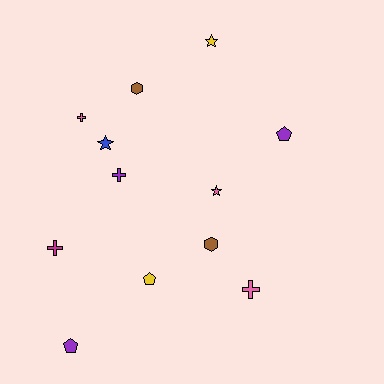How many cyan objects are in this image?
There are no cyan objects.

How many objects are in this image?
There are 12 objects.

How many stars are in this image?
There are 3 stars.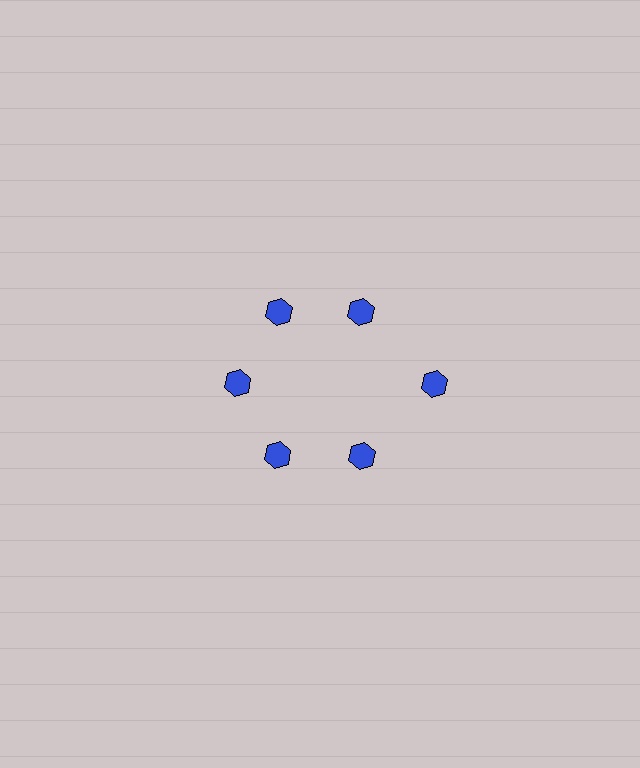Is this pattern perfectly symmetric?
No. The 6 blue hexagons are arranged in a ring, but one element near the 3 o'clock position is pushed outward from the center, breaking the 6-fold rotational symmetry.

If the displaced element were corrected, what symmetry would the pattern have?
It would have 6-fold rotational symmetry — the pattern would map onto itself every 60 degrees.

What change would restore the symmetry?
The symmetry would be restored by moving it inward, back onto the ring so that all 6 hexagons sit at equal angles and equal distance from the center.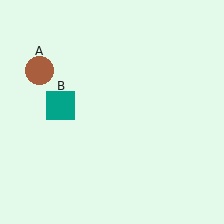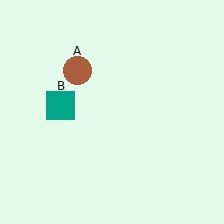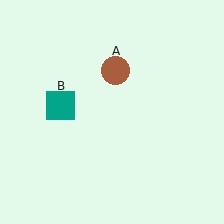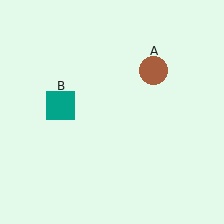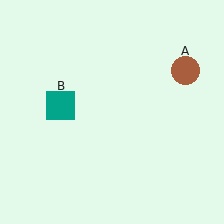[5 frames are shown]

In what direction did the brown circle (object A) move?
The brown circle (object A) moved right.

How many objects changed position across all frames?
1 object changed position: brown circle (object A).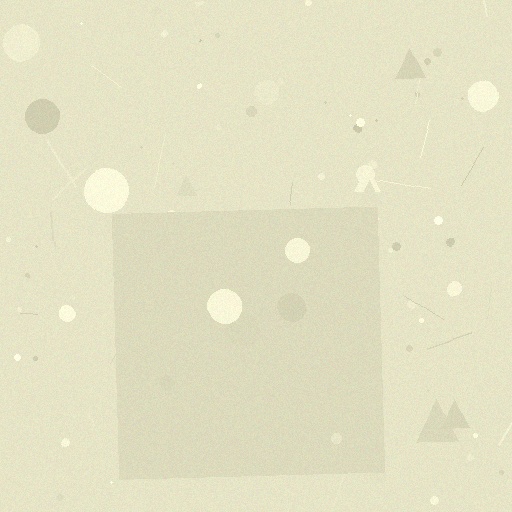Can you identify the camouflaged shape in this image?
The camouflaged shape is a square.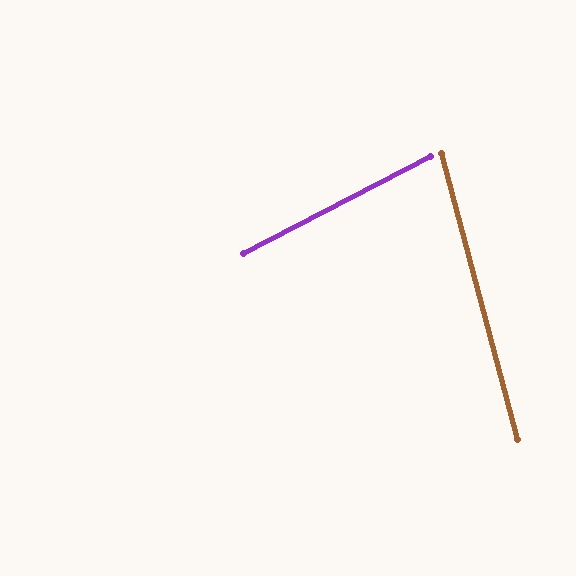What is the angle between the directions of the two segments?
Approximately 77 degrees.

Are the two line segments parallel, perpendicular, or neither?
Neither parallel nor perpendicular — they differ by about 77°.